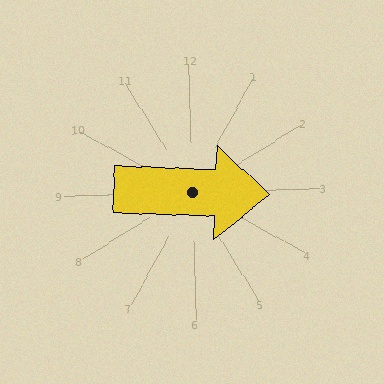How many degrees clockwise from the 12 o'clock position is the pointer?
Approximately 94 degrees.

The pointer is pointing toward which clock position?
Roughly 3 o'clock.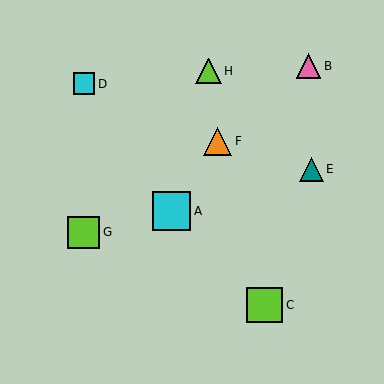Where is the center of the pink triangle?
The center of the pink triangle is at (308, 66).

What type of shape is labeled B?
Shape B is a pink triangle.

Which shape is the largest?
The cyan square (labeled A) is the largest.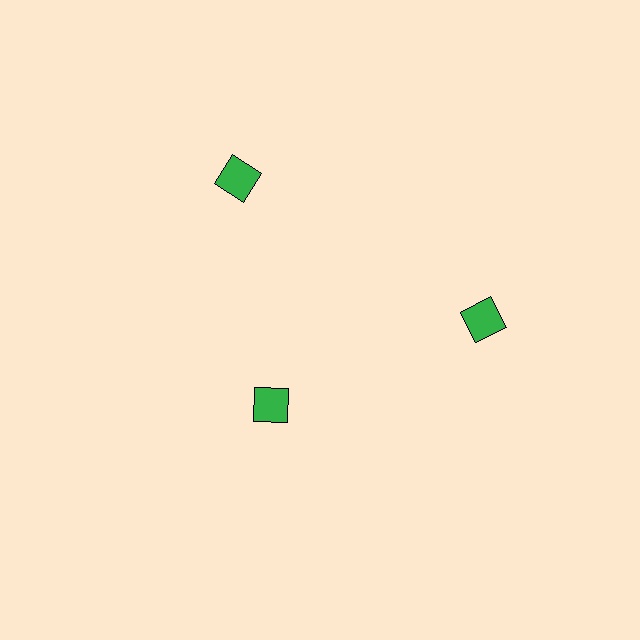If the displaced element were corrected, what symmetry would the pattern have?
It would have 3-fold rotational symmetry — the pattern would map onto itself every 120 degrees.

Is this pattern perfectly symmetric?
No. The 3 green squares are arranged in a ring, but one element near the 7 o'clock position is pulled inward toward the center, breaking the 3-fold rotational symmetry.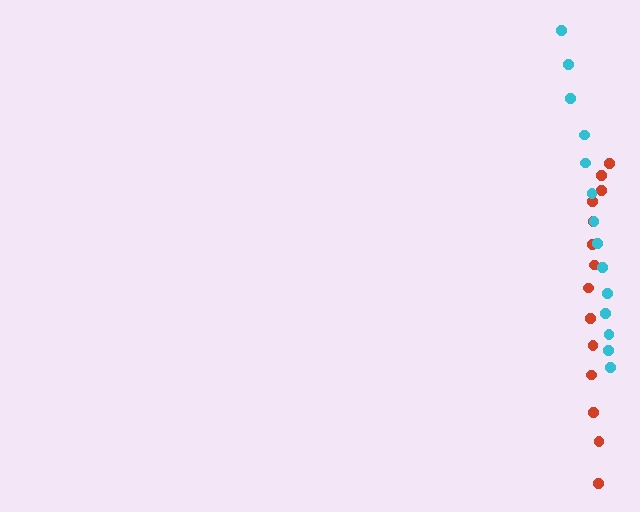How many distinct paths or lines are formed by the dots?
There are 2 distinct paths.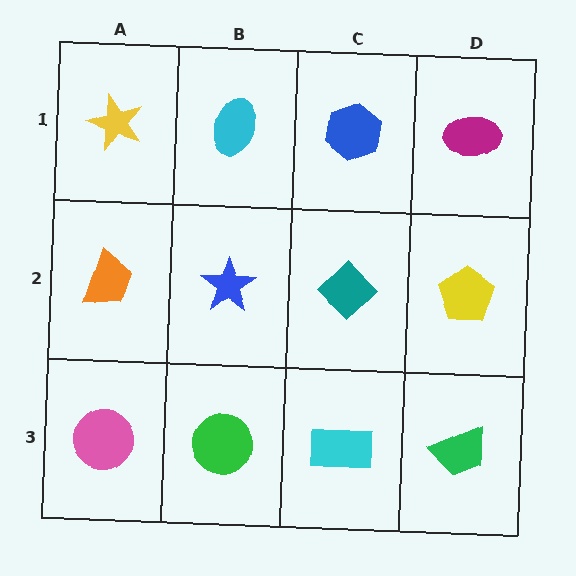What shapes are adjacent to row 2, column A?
A yellow star (row 1, column A), a pink circle (row 3, column A), a blue star (row 2, column B).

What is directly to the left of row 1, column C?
A cyan ellipse.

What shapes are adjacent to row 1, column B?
A blue star (row 2, column B), a yellow star (row 1, column A), a blue hexagon (row 1, column C).